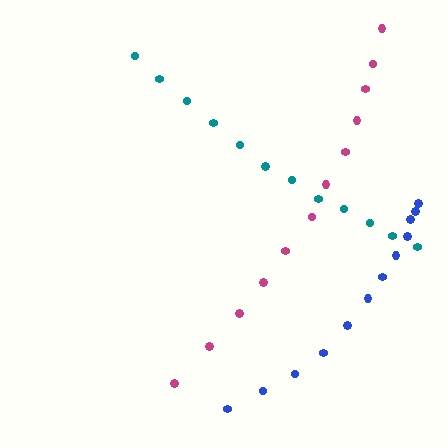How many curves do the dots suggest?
There are 3 distinct paths.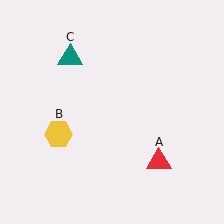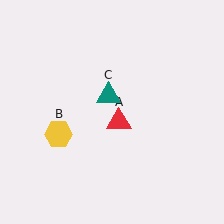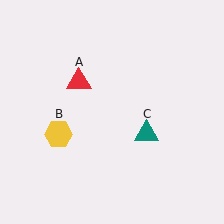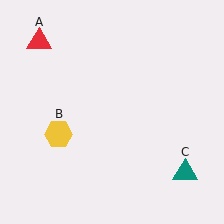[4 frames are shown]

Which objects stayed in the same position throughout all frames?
Yellow hexagon (object B) remained stationary.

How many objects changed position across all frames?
2 objects changed position: red triangle (object A), teal triangle (object C).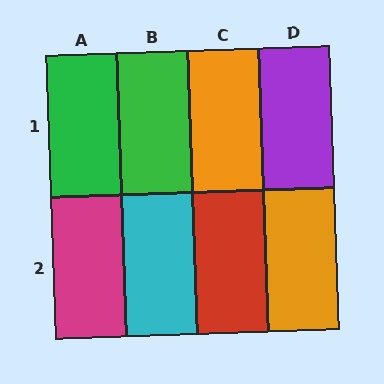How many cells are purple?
1 cell is purple.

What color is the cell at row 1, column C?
Orange.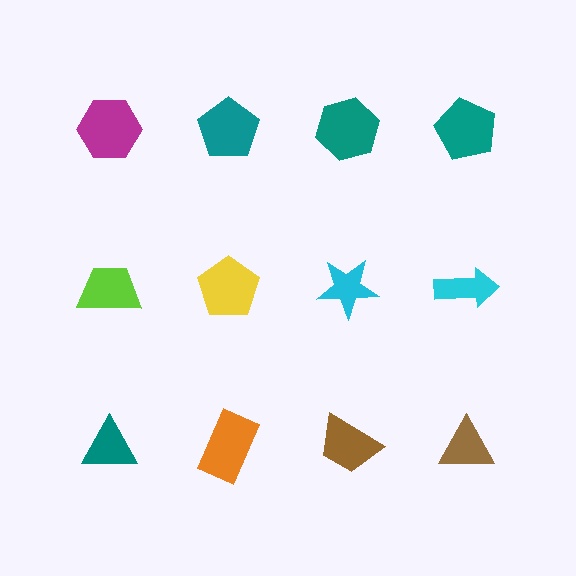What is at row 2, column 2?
A yellow pentagon.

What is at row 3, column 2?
An orange rectangle.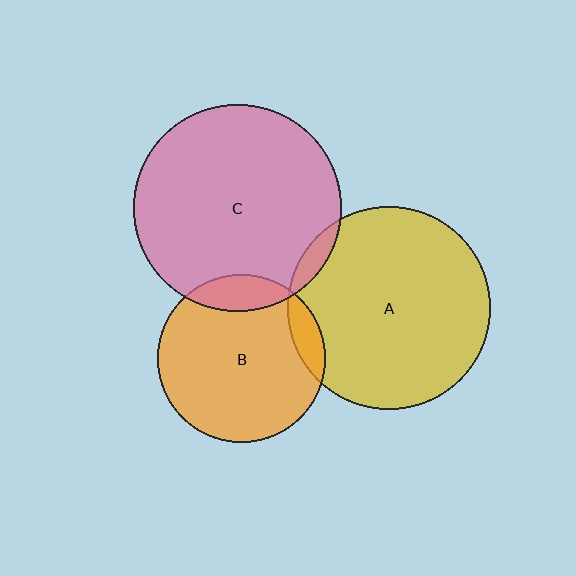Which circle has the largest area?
Circle C (pink).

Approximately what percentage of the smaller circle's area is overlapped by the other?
Approximately 10%.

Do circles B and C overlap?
Yes.